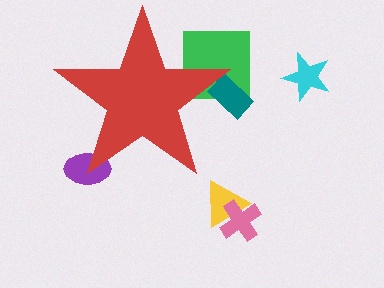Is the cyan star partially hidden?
No, the cyan star is fully visible.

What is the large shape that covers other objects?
A red star.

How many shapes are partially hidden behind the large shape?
3 shapes are partially hidden.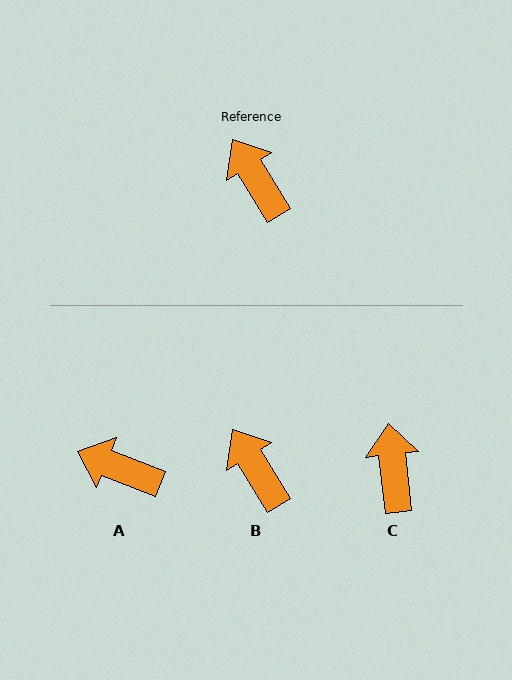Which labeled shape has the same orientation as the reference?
B.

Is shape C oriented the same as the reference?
No, it is off by about 25 degrees.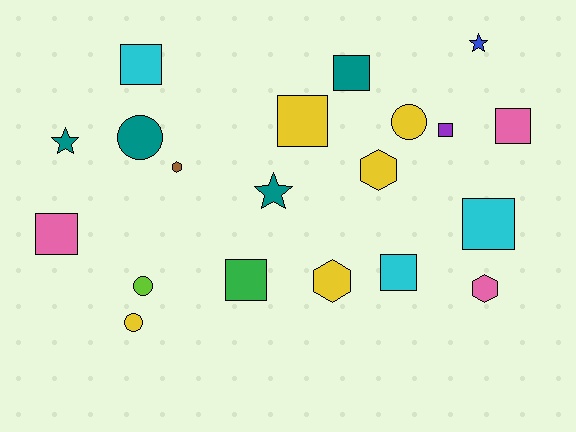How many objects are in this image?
There are 20 objects.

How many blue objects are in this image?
There is 1 blue object.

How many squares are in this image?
There are 9 squares.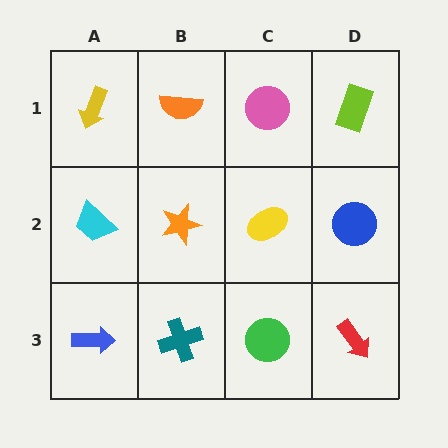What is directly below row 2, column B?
A teal cross.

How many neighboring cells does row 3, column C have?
3.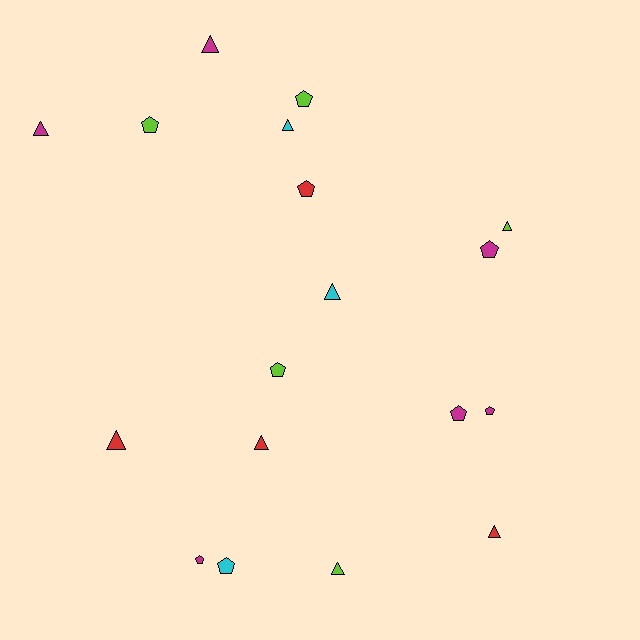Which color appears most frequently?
Magenta, with 6 objects.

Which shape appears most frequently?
Pentagon, with 9 objects.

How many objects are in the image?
There are 18 objects.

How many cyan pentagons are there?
There is 1 cyan pentagon.